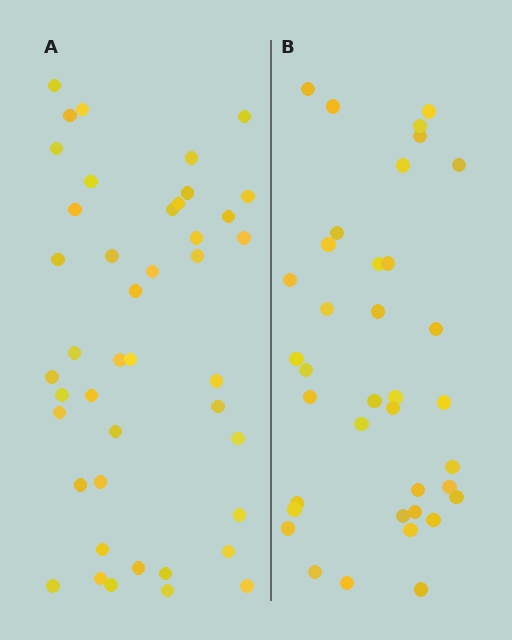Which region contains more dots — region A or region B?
Region A (the left region) has more dots.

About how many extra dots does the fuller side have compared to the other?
Region A has about 6 more dots than region B.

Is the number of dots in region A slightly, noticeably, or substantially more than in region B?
Region A has only slightly more — the two regions are fairly close. The ratio is roughly 1.2 to 1.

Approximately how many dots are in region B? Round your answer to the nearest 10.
About 40 dots. (The exact count is 37, which rounds to 40.)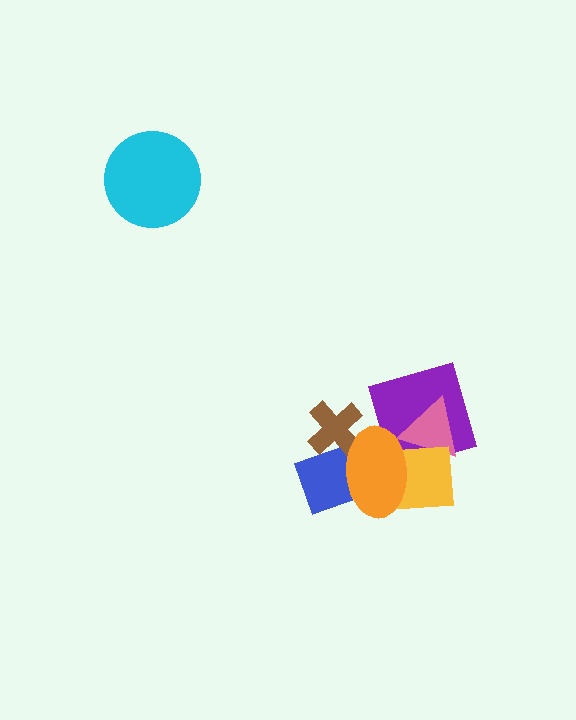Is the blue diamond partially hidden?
Yes, it is partially covered by another shape.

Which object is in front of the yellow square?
The orange ellipse is in front of the yellow square.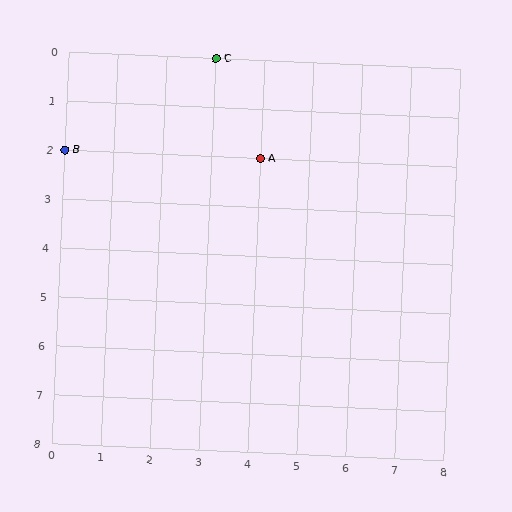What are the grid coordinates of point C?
Point C is at grid coordinates (3, 0).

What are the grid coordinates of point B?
Point B is at grid coordinates (0, 2).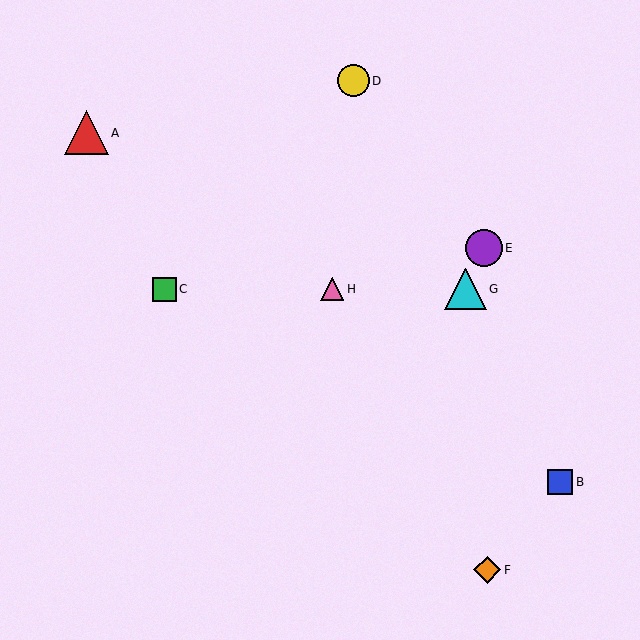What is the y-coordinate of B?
Object B is at y≈482.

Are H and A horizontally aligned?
No, H is at y≈289 and A is at y≈133.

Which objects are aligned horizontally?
Objects C, G, H are aligned horizontally.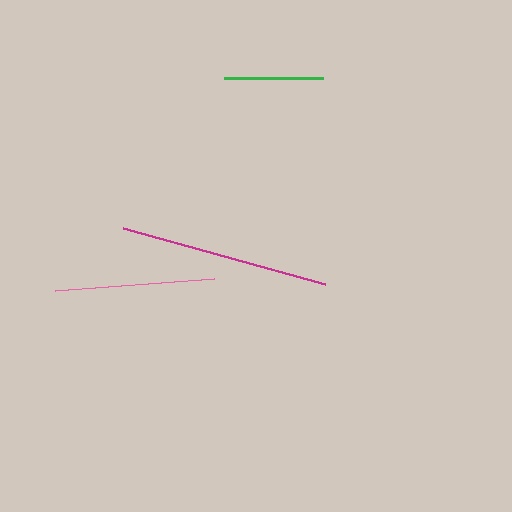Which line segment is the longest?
The magenta line is the longest at approximately 209 pixels.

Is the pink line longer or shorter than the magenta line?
The magenta line is longer than the pink line.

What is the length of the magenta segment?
The magenta segment is approximately 209 pixels long.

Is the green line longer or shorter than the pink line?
The pink line is longer than the green line.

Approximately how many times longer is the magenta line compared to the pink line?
The magenta line is approximately 1.3 times the length of the pink line.